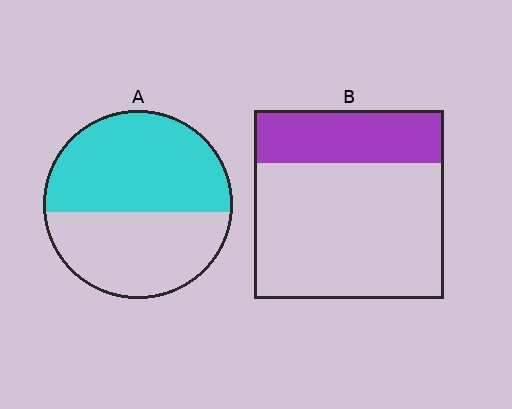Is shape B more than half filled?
No.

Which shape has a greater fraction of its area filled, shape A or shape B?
Shape A.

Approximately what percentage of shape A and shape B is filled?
A is approximately 55% and B is approximately 30%.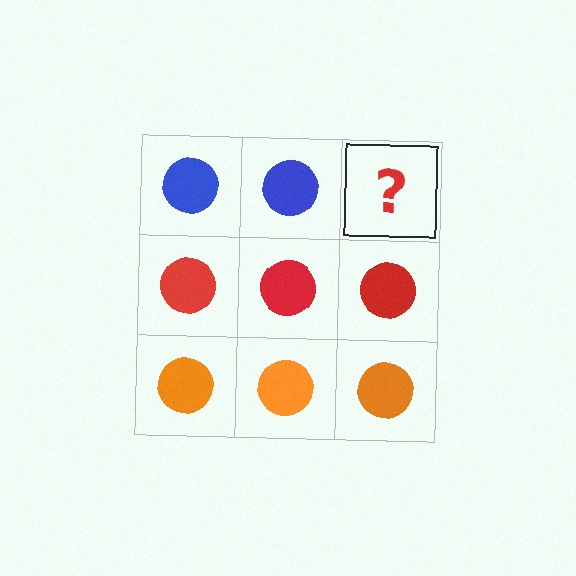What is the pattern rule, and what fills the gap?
The rule is that each row has a consistent color. The gap should be filled with a blue circle.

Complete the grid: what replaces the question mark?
The question mark should be replaced with a blue circle.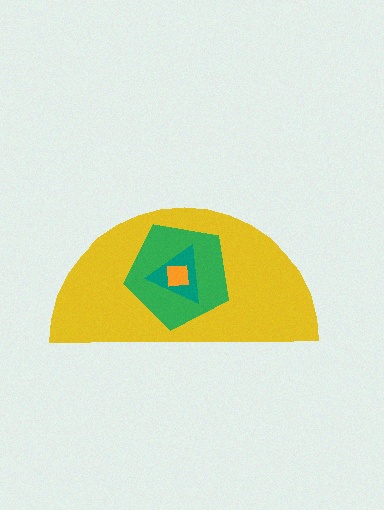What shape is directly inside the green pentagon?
The teal triangle.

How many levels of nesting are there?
4.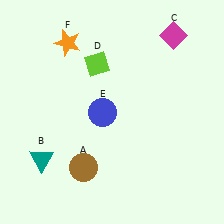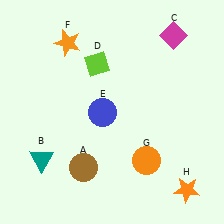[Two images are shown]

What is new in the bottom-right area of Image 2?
An orange circle (G) was added in the bottom-right area of Image 2.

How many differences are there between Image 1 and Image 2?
There are 2 differences between the two images.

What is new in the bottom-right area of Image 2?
An orange star (H) was added in the bottom-right area of Image 2.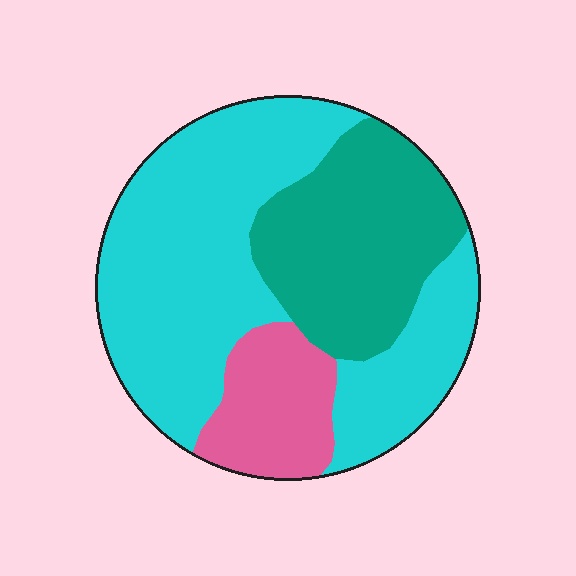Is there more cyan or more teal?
Cyan.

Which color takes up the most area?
Cyan, at roughly 55%.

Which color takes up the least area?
Pink, at roughly 15%.